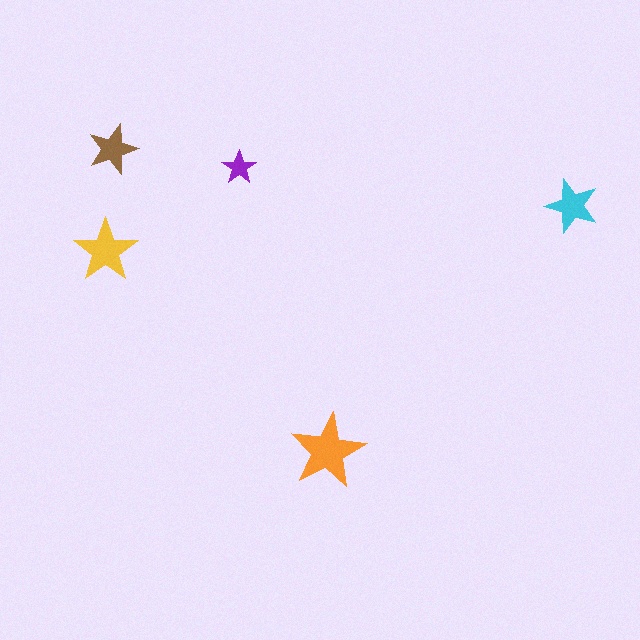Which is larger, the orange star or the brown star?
The orange one.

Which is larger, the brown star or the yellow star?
The yellow one.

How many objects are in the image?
There are 5 objects in the image.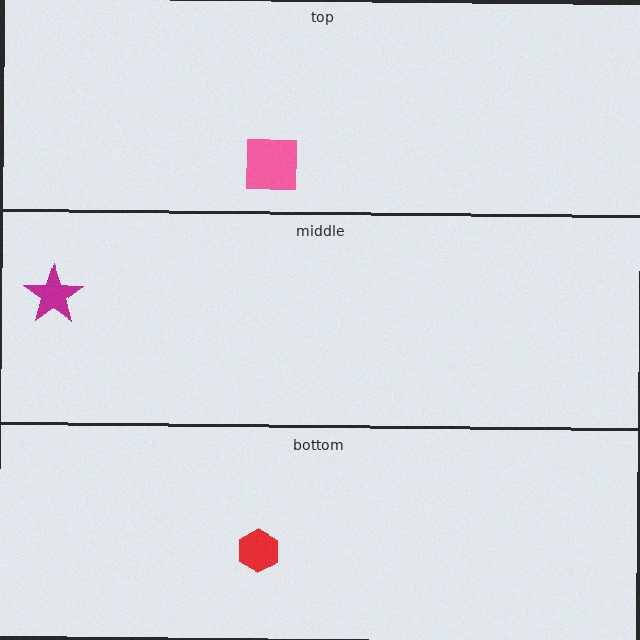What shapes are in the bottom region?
The red hexagon.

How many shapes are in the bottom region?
1.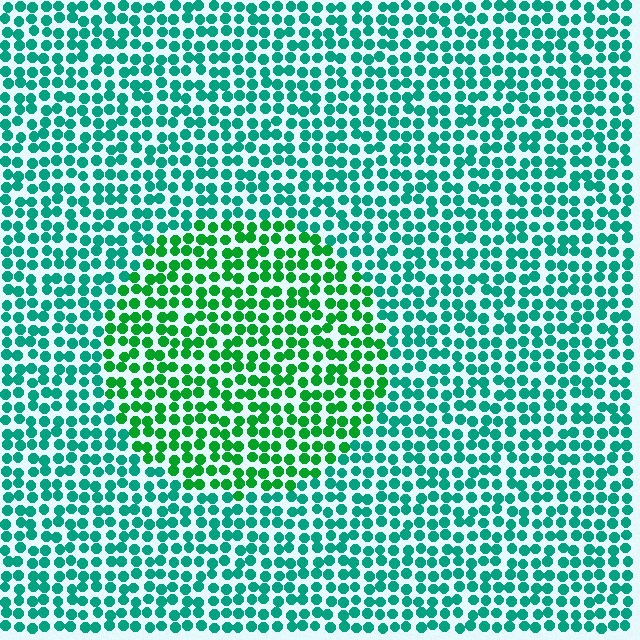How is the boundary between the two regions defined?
The boundary is defined purely by a slight shift in hue (about 35 degrees). Spacing, size, and orientation are identical on both sides.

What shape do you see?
I see a circle.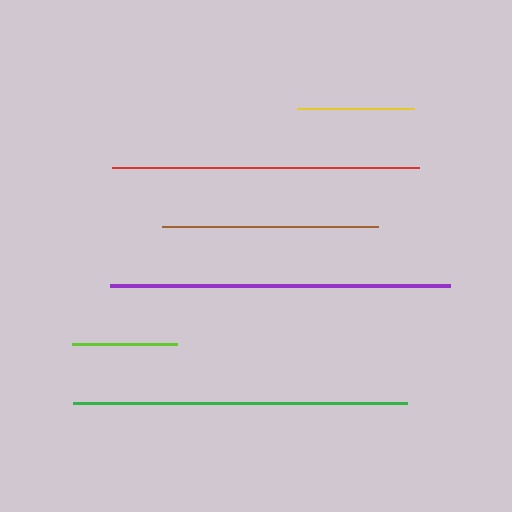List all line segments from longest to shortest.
From longest to shortest: purple, green, red, brown, yellow, lime.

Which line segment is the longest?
The purple line is the longest at approximately 340 pixels.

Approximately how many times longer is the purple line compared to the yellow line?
The purple line is approximately 2.9 times the length of the yellow line.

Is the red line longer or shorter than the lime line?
The red line is longer than the lime line.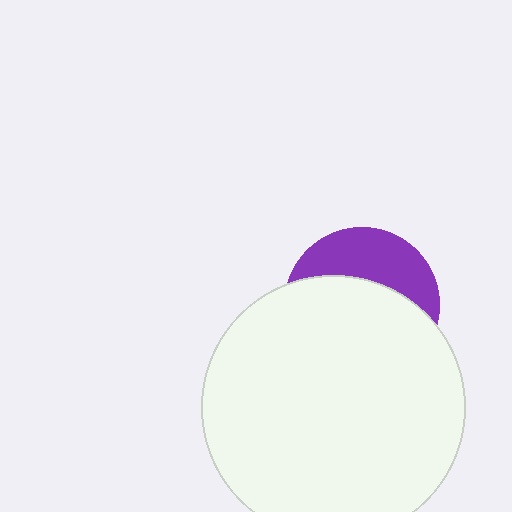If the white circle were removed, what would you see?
You would see the complete purple circle.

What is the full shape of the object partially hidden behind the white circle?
The partially hidden object is a purple circle.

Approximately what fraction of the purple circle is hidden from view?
Roughly 65% of the purple circle is hidden behind the white circle.